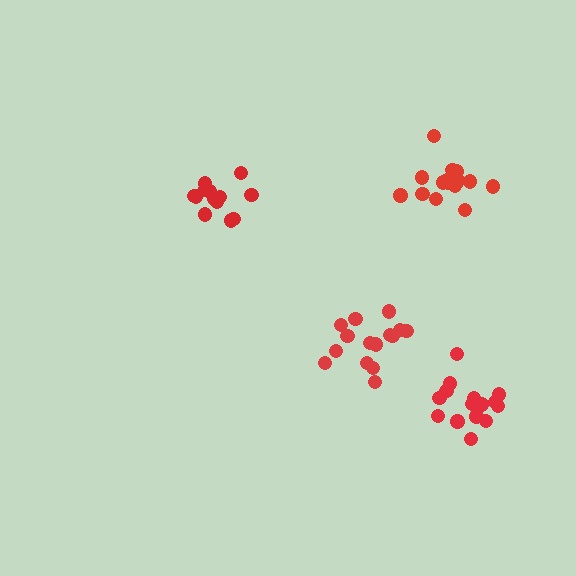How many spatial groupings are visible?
There are 4 spatial groupings.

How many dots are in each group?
Group 1: 13 dots, Group 2: 18 dots, Group 3: 15 dots, Group 4: 15 dots (61 total).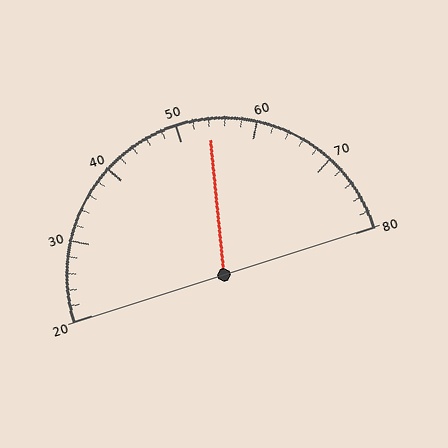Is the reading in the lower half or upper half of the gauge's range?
The reading is in the upper half of the range (20 to 80).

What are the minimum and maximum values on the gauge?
The gauge ranges from 20 to 80.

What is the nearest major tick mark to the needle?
The nearest major tick mark is 50.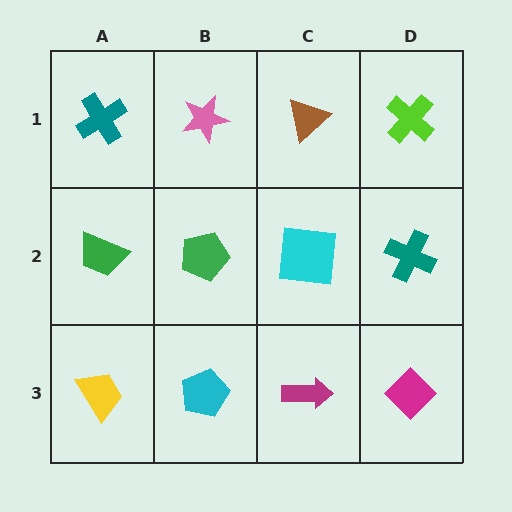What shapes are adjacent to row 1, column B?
A green pentagon (row 2, column B), a teal cross (row 1, column A), a brown triangle (row 1, column C).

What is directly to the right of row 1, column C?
A lime cross.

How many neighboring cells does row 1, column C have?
3.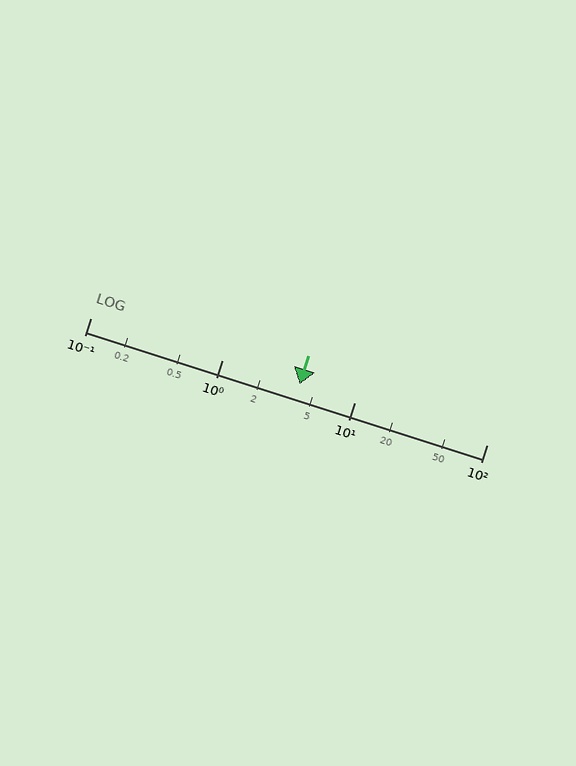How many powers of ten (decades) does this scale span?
The scale spans 3 decades, from 0.1 to 100.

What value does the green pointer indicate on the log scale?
The pointer indicates approximately 3.8.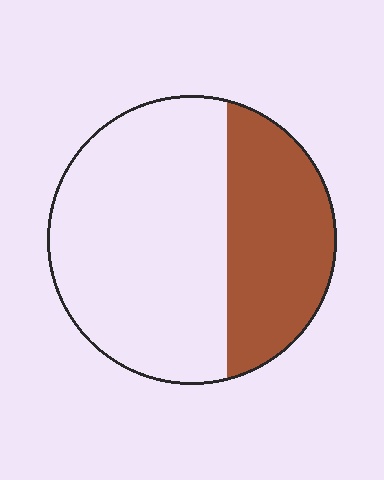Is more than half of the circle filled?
No.